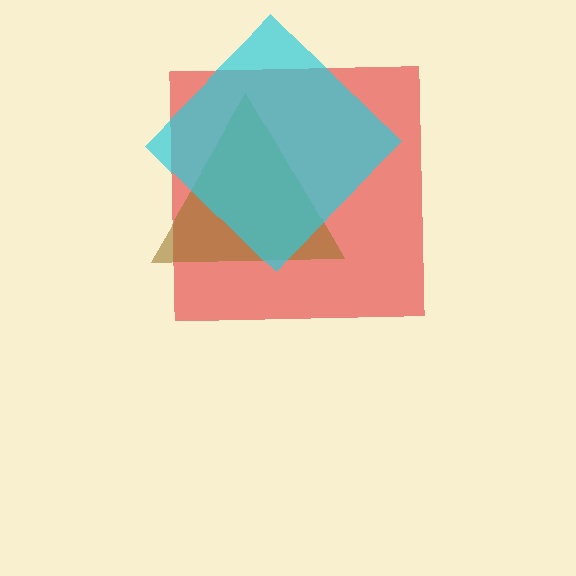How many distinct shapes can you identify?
There are 3 distinct shapes: a red square, a brown triangle, a cyan diamond.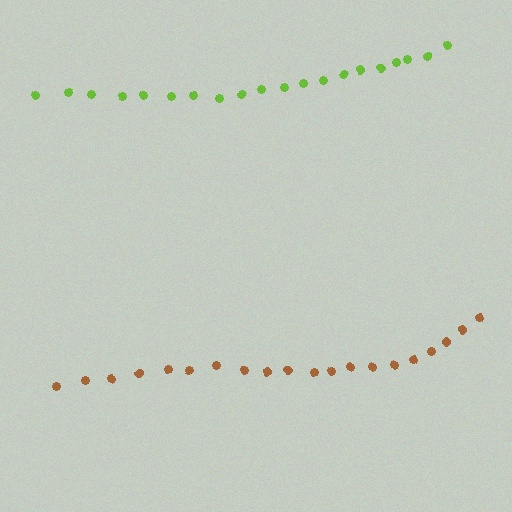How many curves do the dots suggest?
There are 2 distinct paths.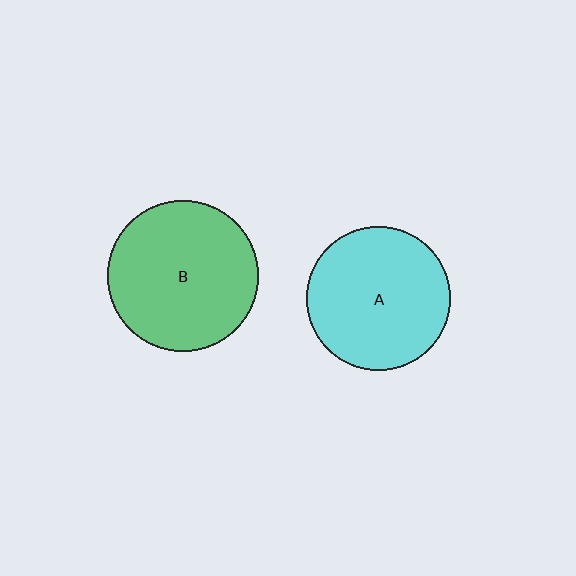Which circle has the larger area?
Circle B (green).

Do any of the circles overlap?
No, none of the circles overlap.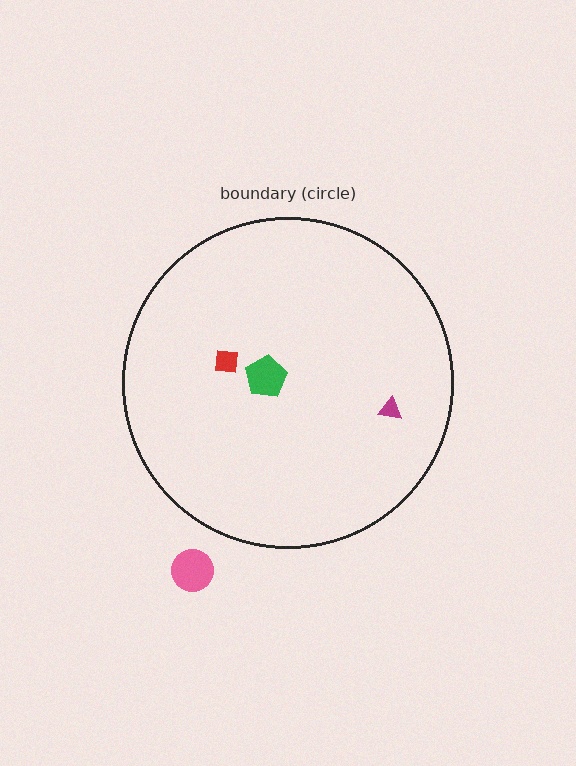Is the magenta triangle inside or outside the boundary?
Inside.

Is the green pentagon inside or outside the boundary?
Inside.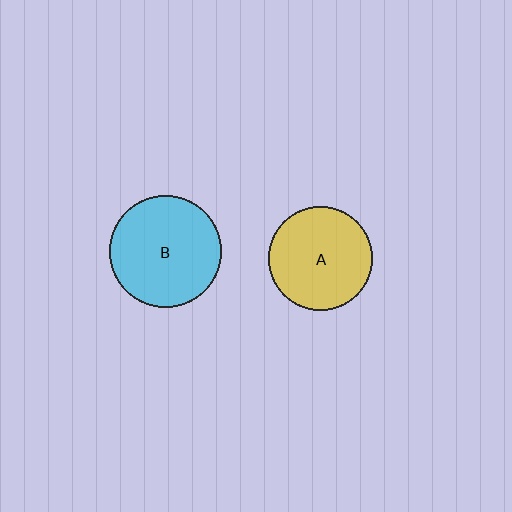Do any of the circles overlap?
No, none of the circles overlap.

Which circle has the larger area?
Circle B (cyan).